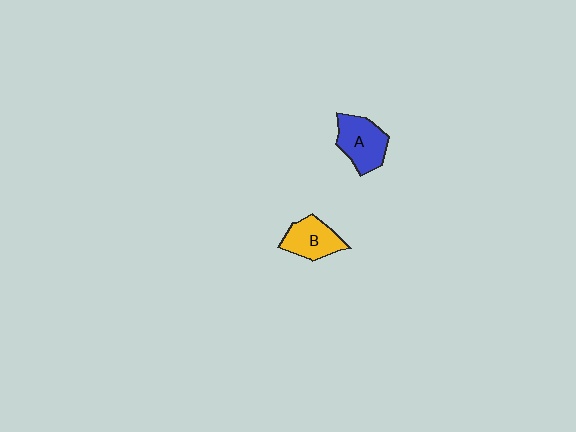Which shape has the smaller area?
Shape B (yellow).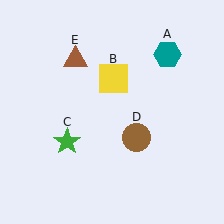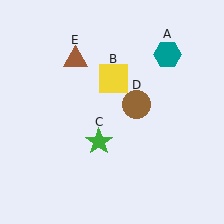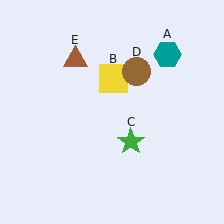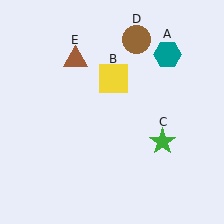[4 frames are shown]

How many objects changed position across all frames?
2 objects changed position: green star (object C), brown circle (object D).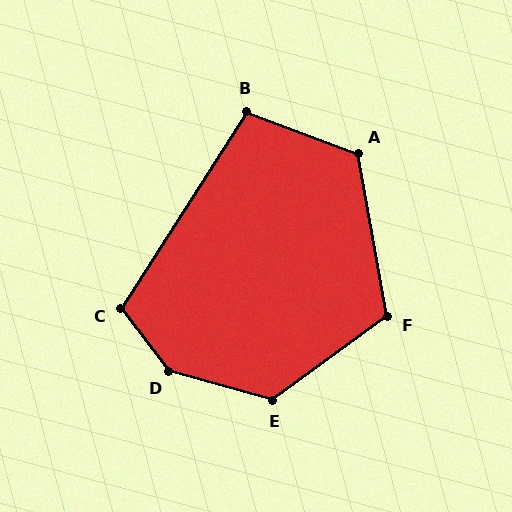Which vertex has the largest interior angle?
D, at approximately 142 degrees.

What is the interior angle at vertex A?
Approximately 121 degrees (obtuse).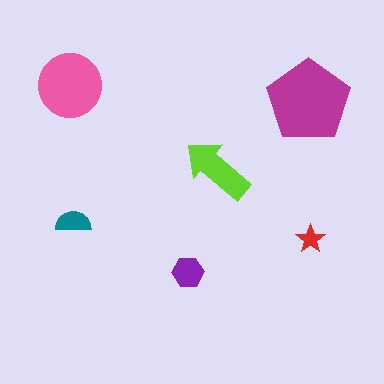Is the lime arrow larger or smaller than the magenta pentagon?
Smaller.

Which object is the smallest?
The red star.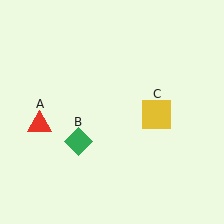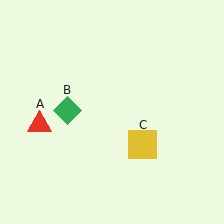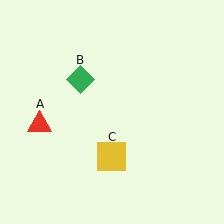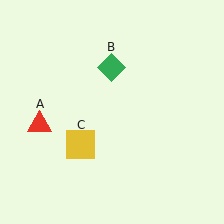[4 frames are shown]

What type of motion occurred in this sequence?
The green diamond (object B), yellow square (object C) rotated clockwise around the center of the scene.